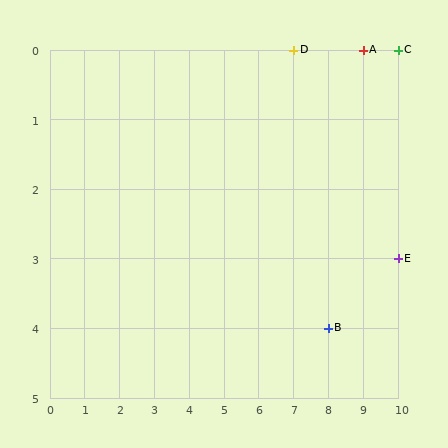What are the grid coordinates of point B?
Point B is at grid coordinates (8, 4).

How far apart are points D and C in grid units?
Points D and C are 3 columns apart.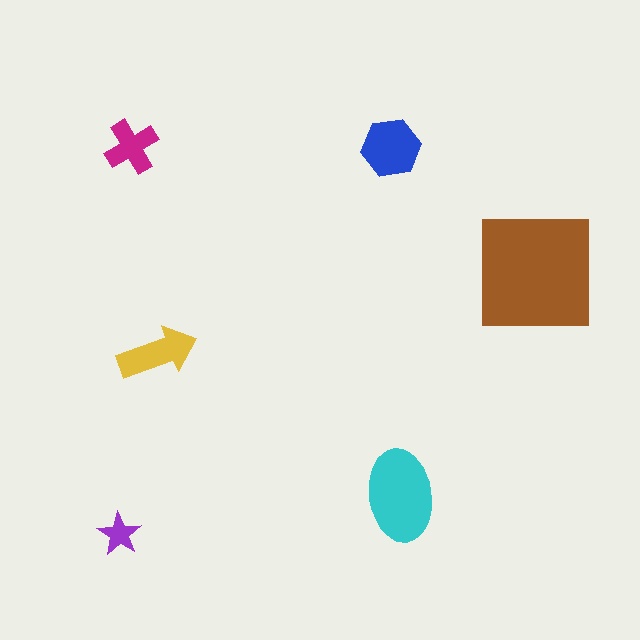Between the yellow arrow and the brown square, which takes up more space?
The brown square.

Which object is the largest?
The brown square.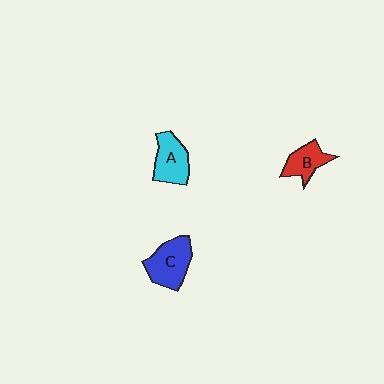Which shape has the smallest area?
Shape B (red).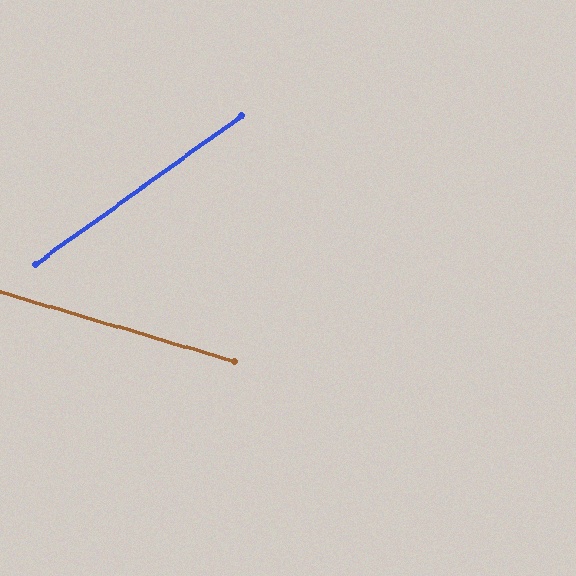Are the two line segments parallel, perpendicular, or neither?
Neither parallel nor perpendicular — they differ by about 52°.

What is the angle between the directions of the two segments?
Approximately 52 degrees.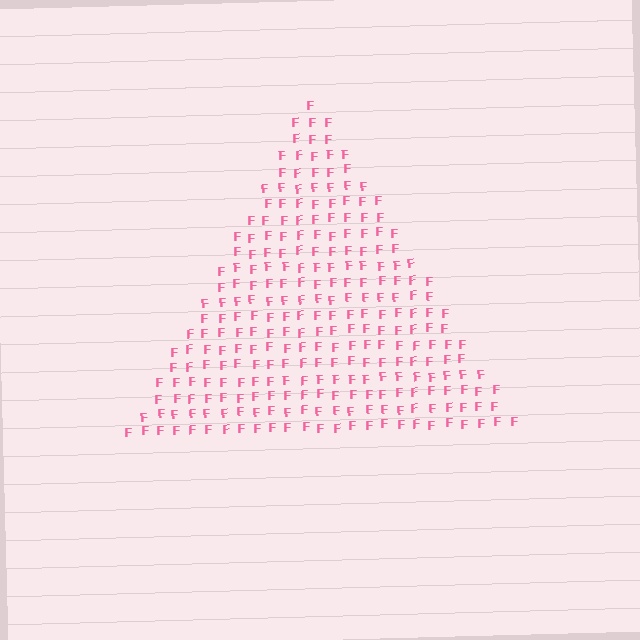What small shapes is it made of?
It is made of small letter F's.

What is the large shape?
The large shape is a triangle.